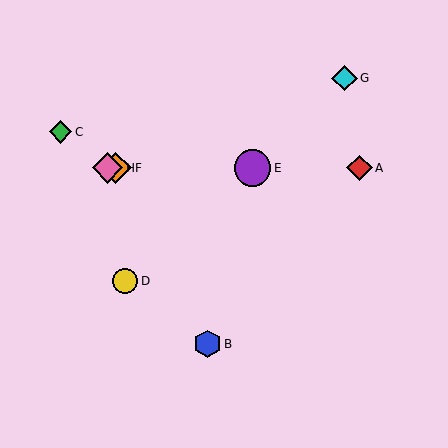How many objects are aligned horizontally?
4 objects (A, E, F, H) are aligned horizontally.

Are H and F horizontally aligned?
Yes, both are at y≈168.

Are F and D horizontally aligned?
No, F is at y≈168 and D is at y≈281.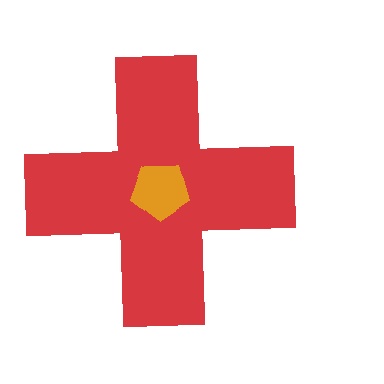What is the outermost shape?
The red cross.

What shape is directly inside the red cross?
The orange pentagon.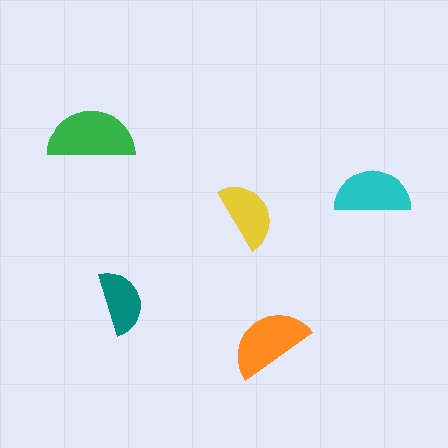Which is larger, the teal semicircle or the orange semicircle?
The orange one.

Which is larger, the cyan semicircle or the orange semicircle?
The orange one.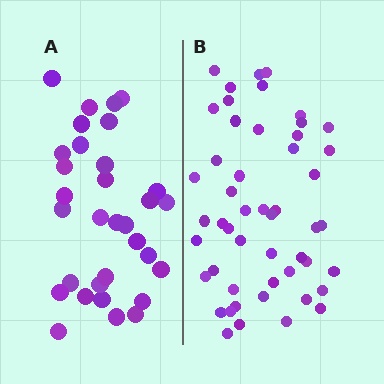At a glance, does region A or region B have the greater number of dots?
Region B (the right region) has more dots.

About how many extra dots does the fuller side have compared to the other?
Region B has approximately 20 more dots than region A.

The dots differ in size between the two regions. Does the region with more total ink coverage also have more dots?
No. Region A has more total ink coverage because its dots are larger, but region B actually contains more individual dots. Total area can be misleading — the number of items is what matters here.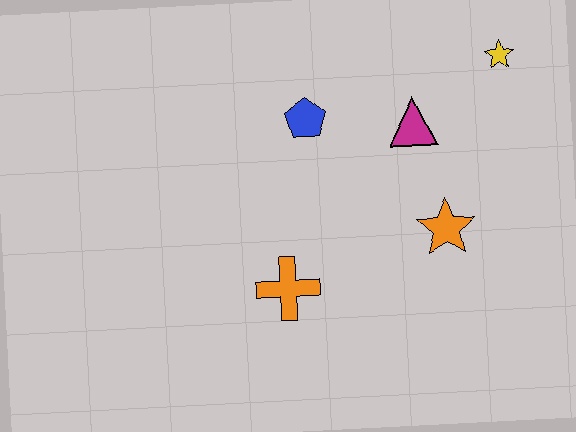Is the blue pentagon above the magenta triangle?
Yes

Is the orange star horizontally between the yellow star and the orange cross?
Yes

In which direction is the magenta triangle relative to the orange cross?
The magenta triangle is above the orange cross.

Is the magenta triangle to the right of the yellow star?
No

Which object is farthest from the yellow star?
The orange cross is farthest from the yellow star.